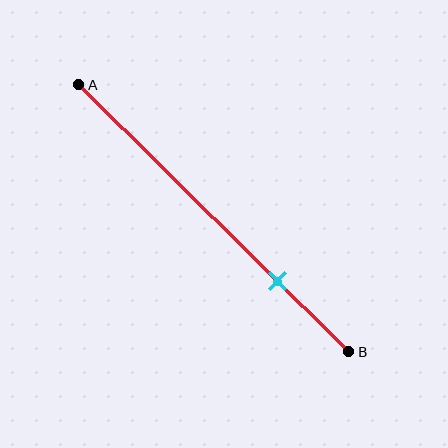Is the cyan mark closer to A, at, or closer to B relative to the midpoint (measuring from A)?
The cyan mark is closer to point B than the midpoint of segment AB.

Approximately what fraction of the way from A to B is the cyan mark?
The cyan mark is approximately 75% of the way from A to B.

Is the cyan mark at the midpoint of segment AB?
No, the mark is at about 75% from A, not at the 50% midpoint.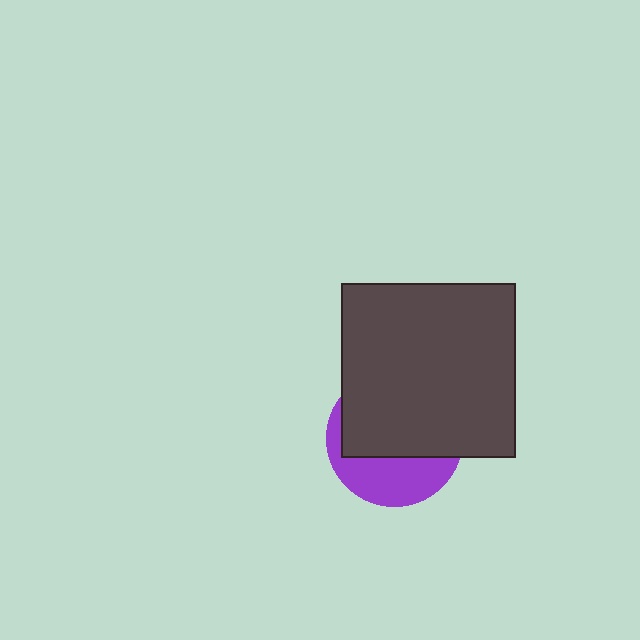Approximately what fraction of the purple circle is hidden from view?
Roughly 62% of the purple circle is hidden behind the dark gray square.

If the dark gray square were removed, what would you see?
You would see the complete purple circle.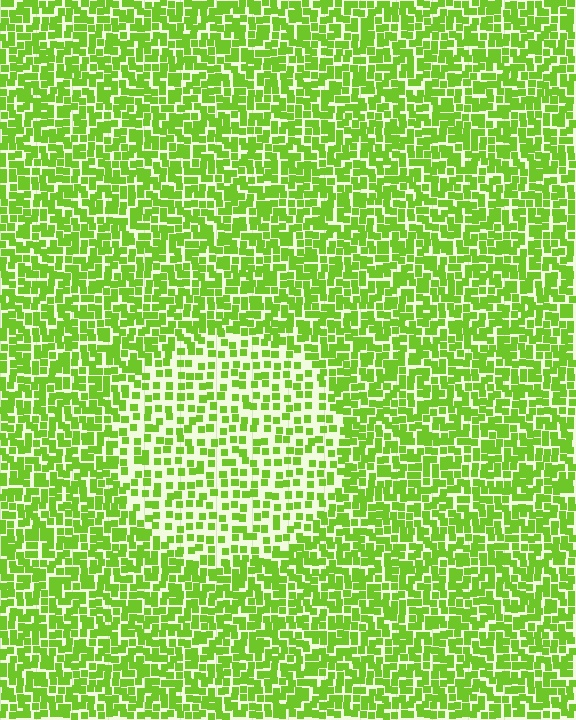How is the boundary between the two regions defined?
The boundary is defined by a change in element density (approximately 1.9x ratio). All elements are the same color, size, and shape.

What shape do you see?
I see a circle.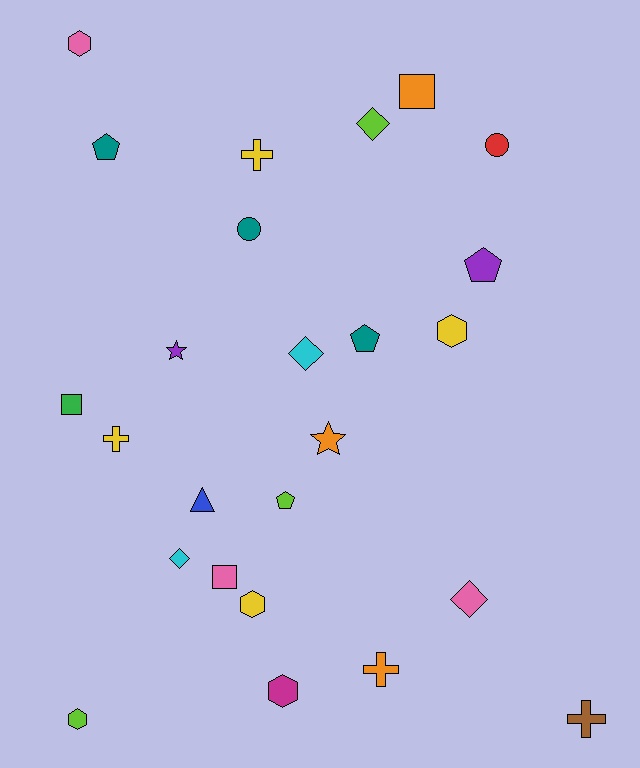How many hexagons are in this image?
There are 5 hexagons.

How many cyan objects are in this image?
There are 2 cyan objects.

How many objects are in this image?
There are 25 objects.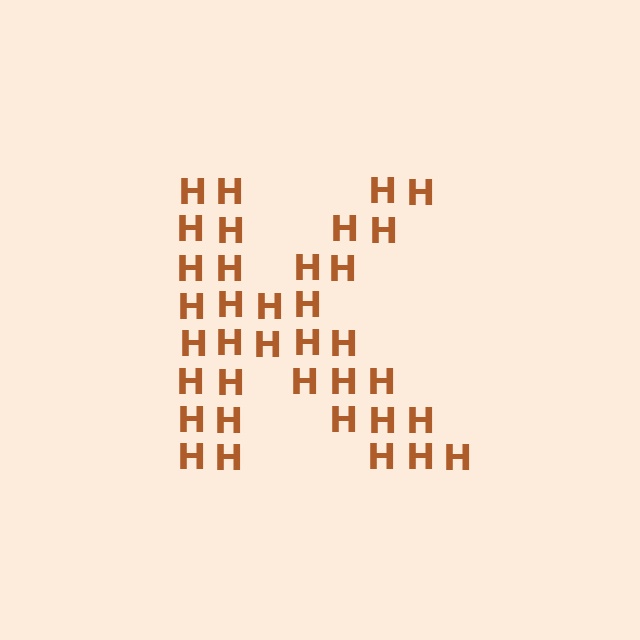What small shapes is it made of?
It is made of small letter H's.